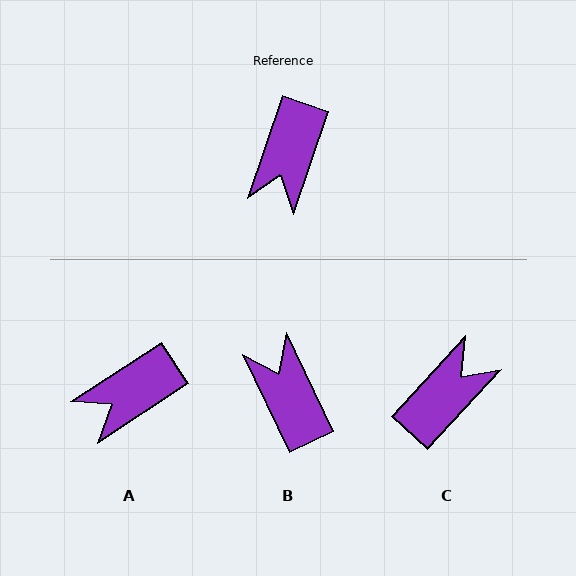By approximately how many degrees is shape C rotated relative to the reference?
Approximately 157 degrees counter-clockwise.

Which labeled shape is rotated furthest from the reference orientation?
C, about 157 degrees away.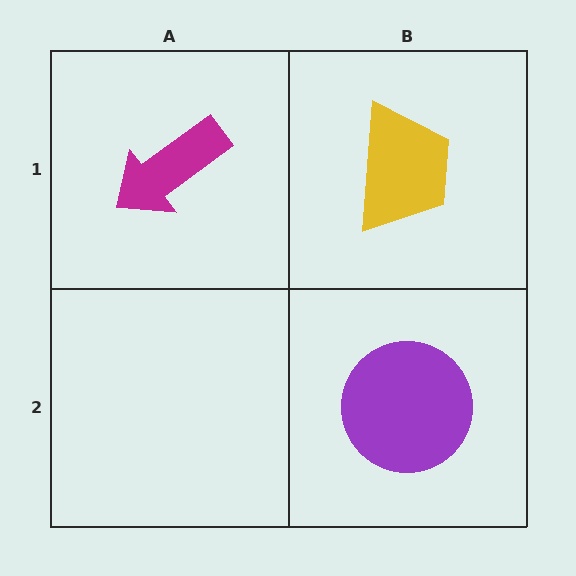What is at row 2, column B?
A purple circle.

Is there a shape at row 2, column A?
No, that cell is empty.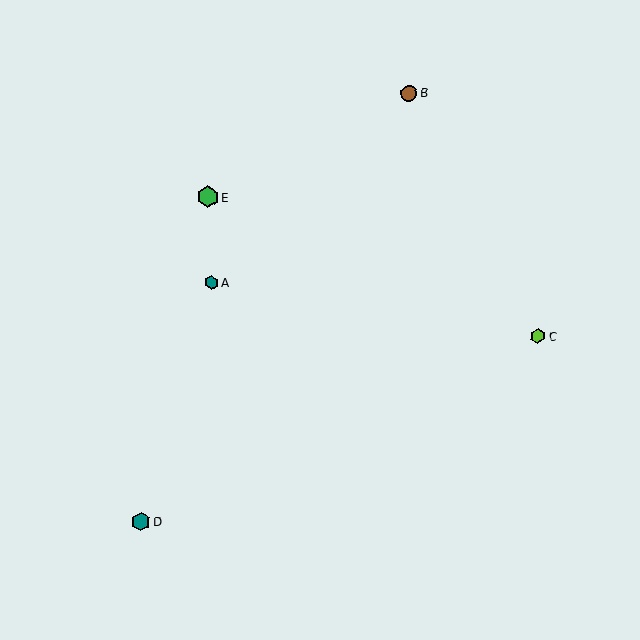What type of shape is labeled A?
Shape A is a teal hexagon.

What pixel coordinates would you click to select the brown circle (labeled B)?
Click at (409, 93) to select the brown circle B.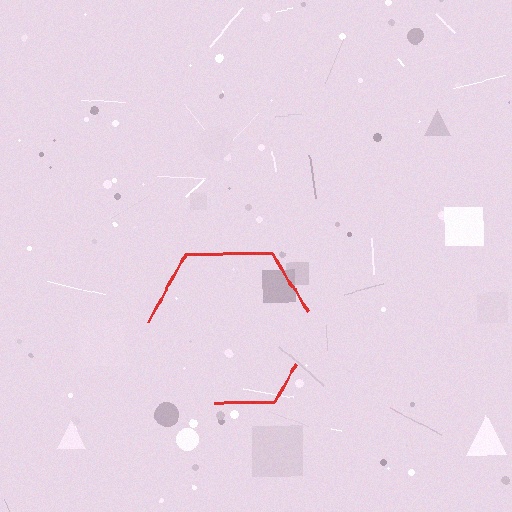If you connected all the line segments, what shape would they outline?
They would outline a hexagon.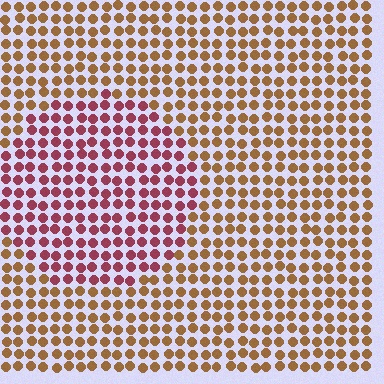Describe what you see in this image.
The image is filled with small brown elements in a uniform arrangement. A circle-shaped region is visible where the elements are tinted to a slightly different hue, forming a subtle color boundary.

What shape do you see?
I see a circle.